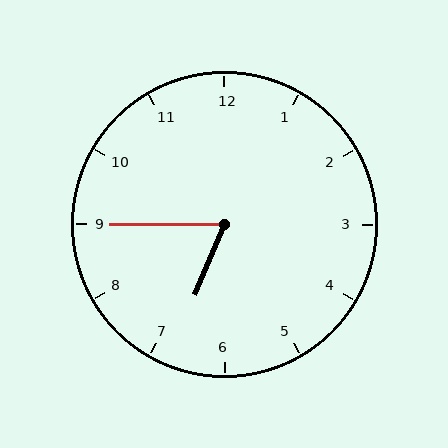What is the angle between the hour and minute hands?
Approximately 68 degrees.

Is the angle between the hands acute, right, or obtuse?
It is acute.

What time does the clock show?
6:45.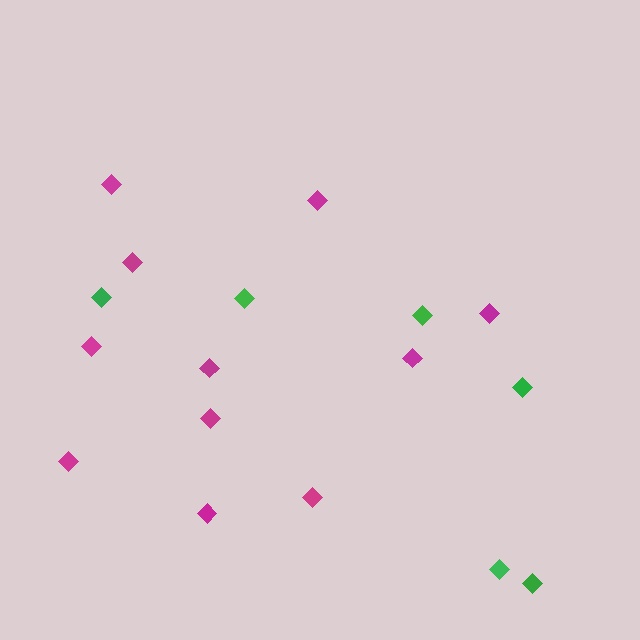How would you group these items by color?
There are 2 groups: one group of green diamonds (6) and one group of magenta diamonds (11).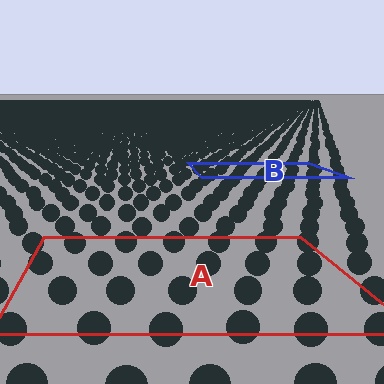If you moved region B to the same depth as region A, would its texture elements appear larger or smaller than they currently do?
They would appear larger. At a closer depth, the same texture elements are projected at a bigger on-screen size.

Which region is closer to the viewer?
Region A is closer. The texture elements there are larger and more spread out.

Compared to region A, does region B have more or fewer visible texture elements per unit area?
Region B has more texture elements per unit area — they are packed more densely because it is farther away.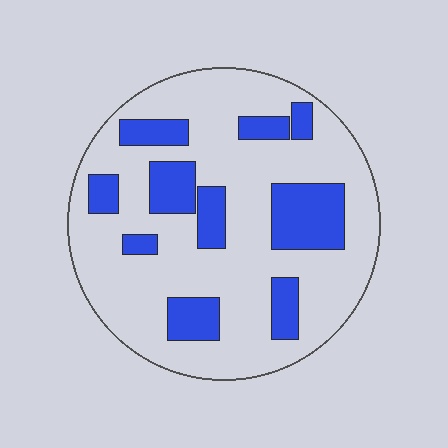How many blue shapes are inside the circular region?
10.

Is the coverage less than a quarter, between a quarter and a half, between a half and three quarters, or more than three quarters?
Less than a quarter.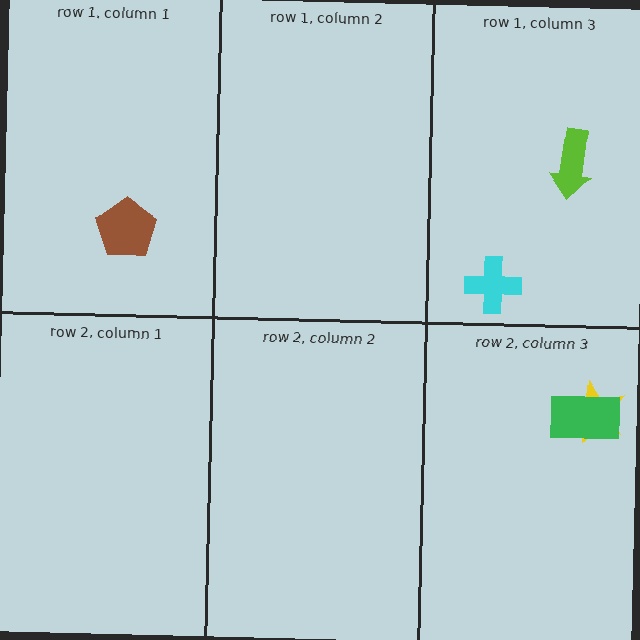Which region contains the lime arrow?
The row 1, column 3 region.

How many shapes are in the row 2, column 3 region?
2.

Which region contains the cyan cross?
The row 1, column 3 region.